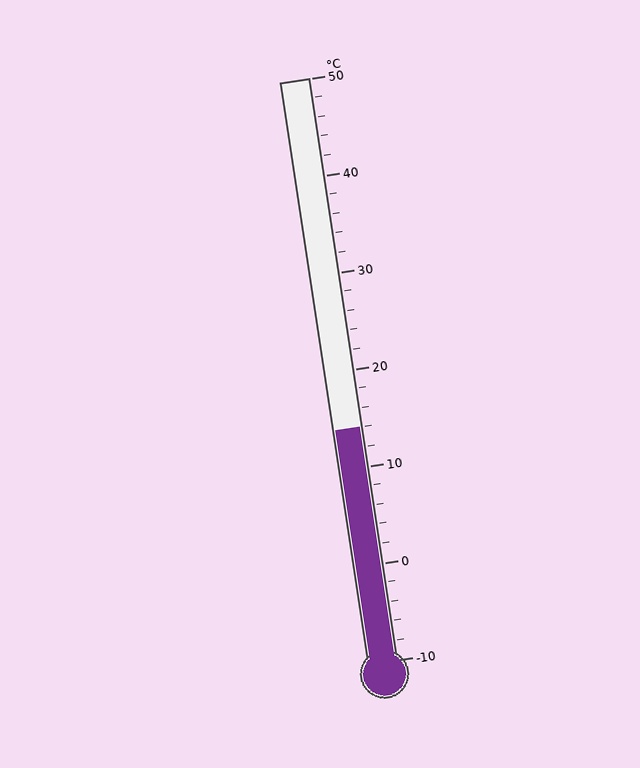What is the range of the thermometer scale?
The thermometer scale ranges from -10°C to 50°C.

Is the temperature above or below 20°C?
The temperature is below 20°C.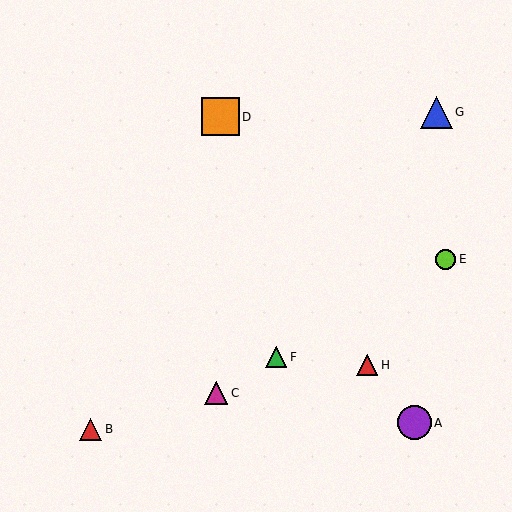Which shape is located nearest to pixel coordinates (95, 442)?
The red triangle (labeled B) at (91, 429) is nearest to that location.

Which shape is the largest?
The orange square (labeled D) is the largest.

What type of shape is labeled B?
Shape B is a red triangle.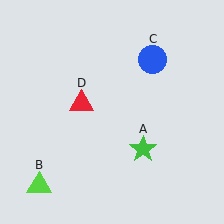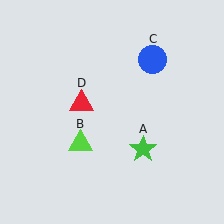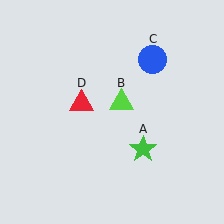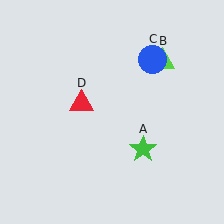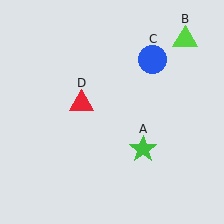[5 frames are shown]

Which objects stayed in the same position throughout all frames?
Green star (object A) and blue circle (object C) and red triangle (object D) remained stationary.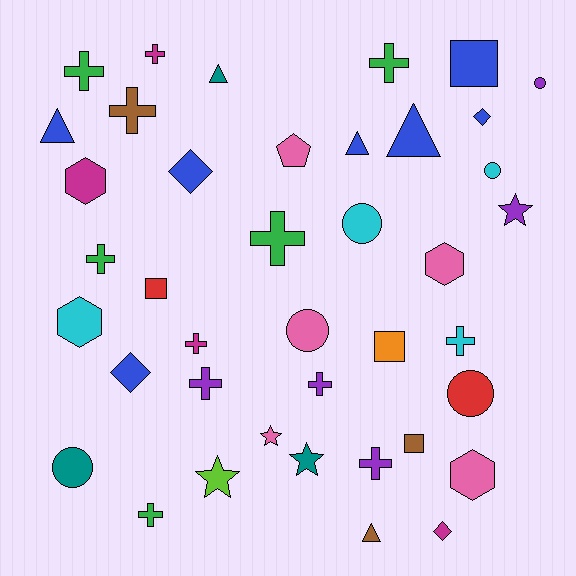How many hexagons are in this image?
There are 4 hexagons.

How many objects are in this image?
There are 40 objects.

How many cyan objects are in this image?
There are 4 cyan objects.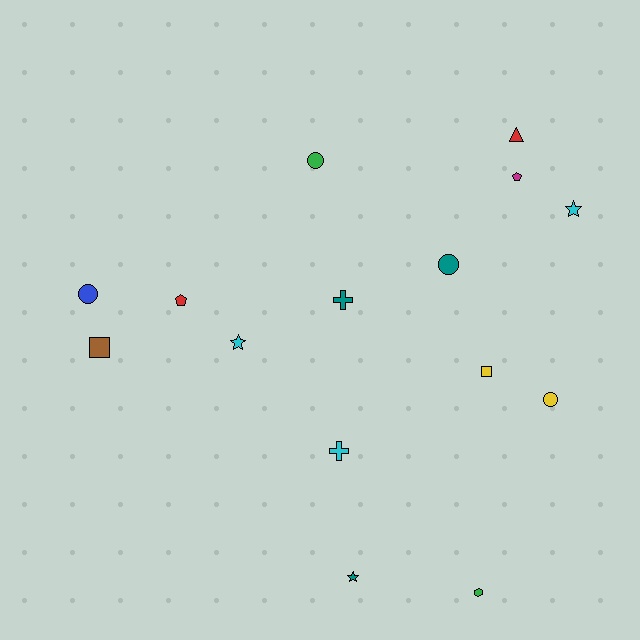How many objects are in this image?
There are 15 objects.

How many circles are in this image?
There are 4 circles.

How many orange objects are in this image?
There are no orange objects.